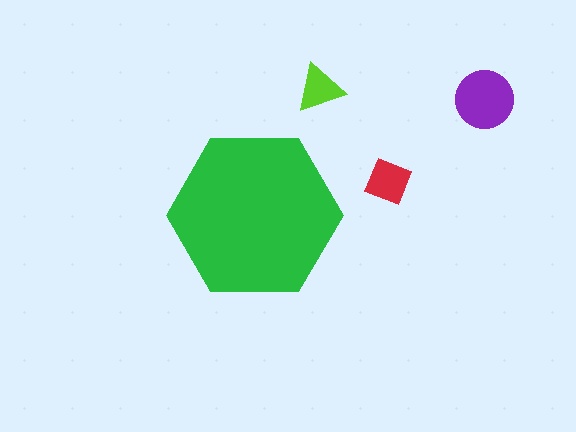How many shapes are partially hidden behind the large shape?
0 shapes are partially hidden.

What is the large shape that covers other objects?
A green hexagon.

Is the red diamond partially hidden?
No, the red diamond is fully visible.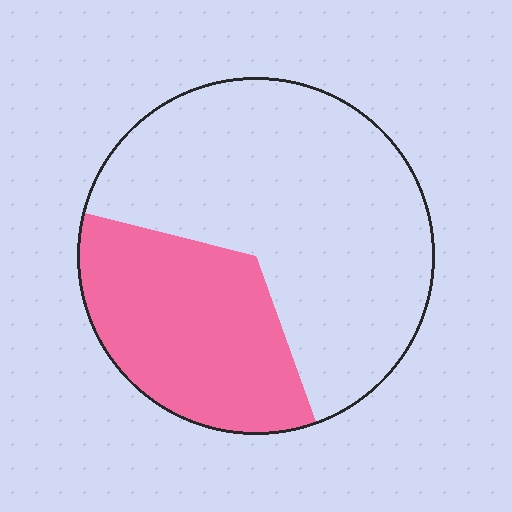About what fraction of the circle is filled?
About one third (1/3).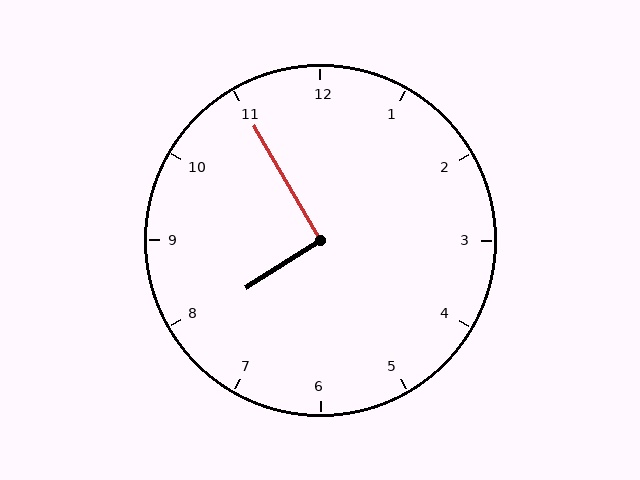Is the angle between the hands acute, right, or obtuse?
It is right.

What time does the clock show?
7:55.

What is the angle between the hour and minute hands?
Approximately 92 degrees.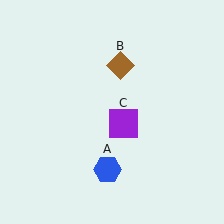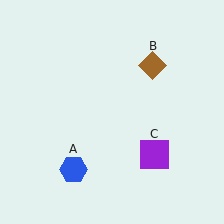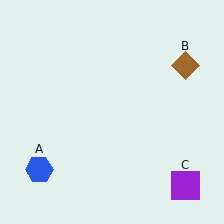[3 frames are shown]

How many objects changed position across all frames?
3 objects changed position: blue hexagon (object A), brown diamond (object B), purple square (object C).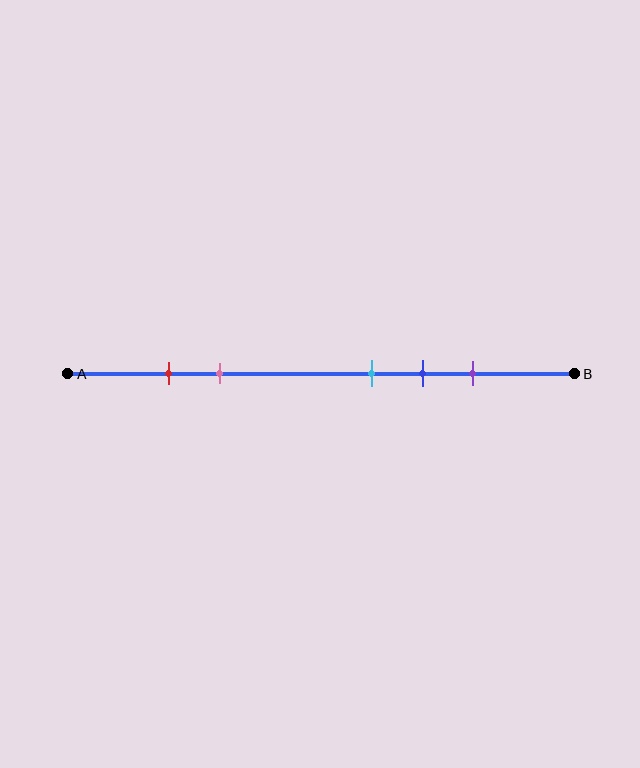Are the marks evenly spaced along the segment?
No, the marks are not evenly spaced.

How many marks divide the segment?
There are 5 marks dividing the segment.